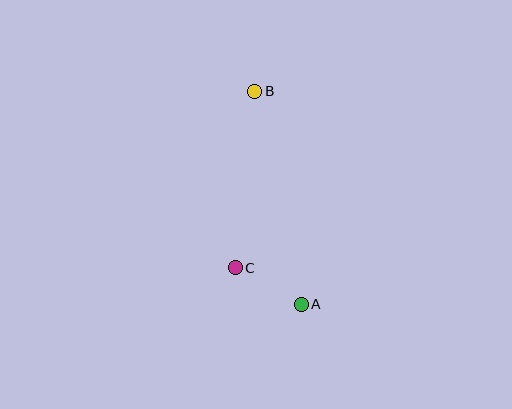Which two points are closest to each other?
Points A and C are closest to each other.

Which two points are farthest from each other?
Points A and B are farthest from each other.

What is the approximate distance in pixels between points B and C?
The distance between B and C is approximately 177 pixels.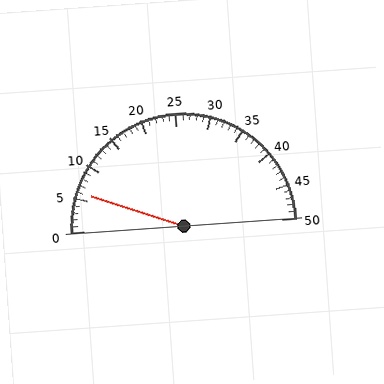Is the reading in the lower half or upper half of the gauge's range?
The reading is in the lower half of the range (0 to 50).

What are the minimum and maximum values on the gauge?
The gauge ranges from 0 to 50.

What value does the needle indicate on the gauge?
The needle indicates approximately 6.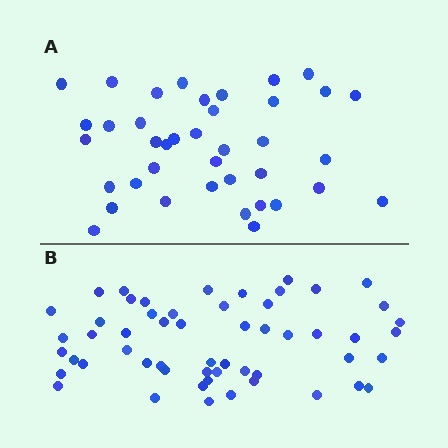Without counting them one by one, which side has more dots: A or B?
Region B (the bottom region) has more dots.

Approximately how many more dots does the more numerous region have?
Region B has approximately 15 more dots than region A.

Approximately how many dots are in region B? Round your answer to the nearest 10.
About 60 dots. (The exact count is 55, which rounds to 60.)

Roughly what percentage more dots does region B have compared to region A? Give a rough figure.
About 40% more.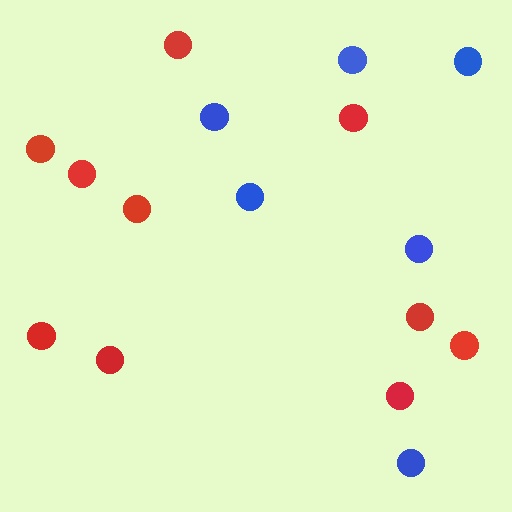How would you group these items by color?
There are 2 groups: one group of red circles (10) and one group of blue circles (6).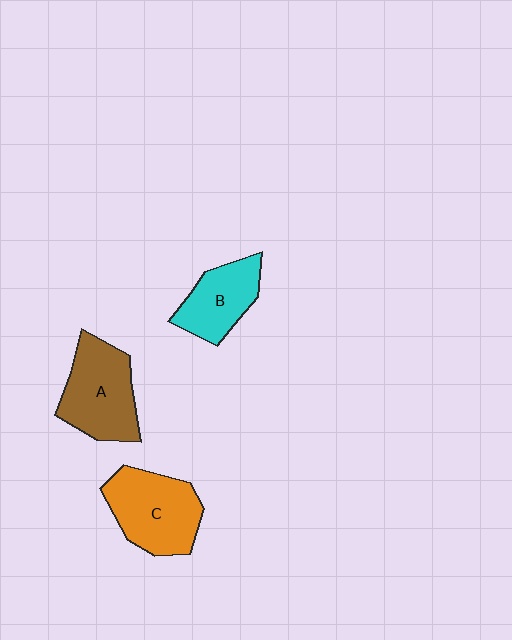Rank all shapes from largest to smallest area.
From largest to smallest: C (orange), A (brown), B (cyan).